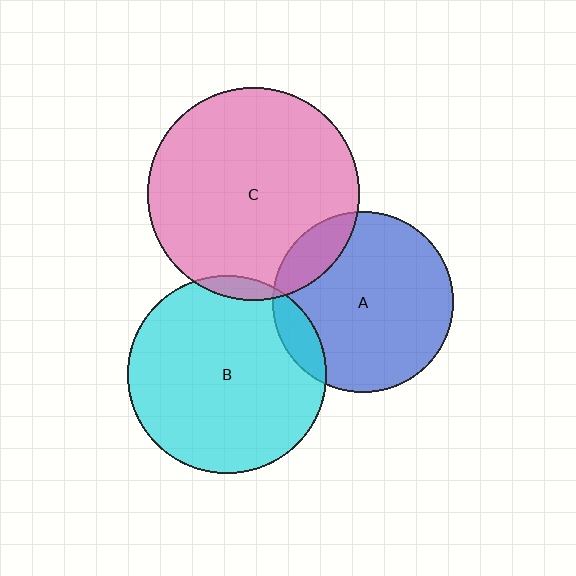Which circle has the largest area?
Circle C (pink).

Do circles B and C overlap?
Yes.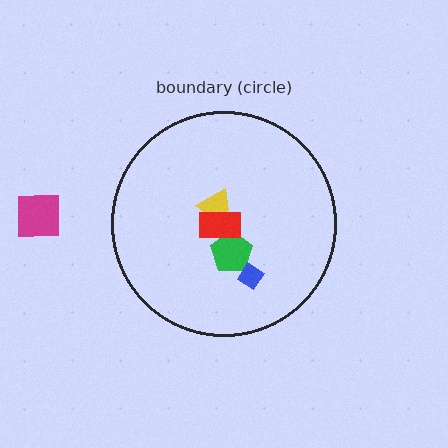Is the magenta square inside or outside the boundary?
Outside.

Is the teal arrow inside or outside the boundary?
Outside.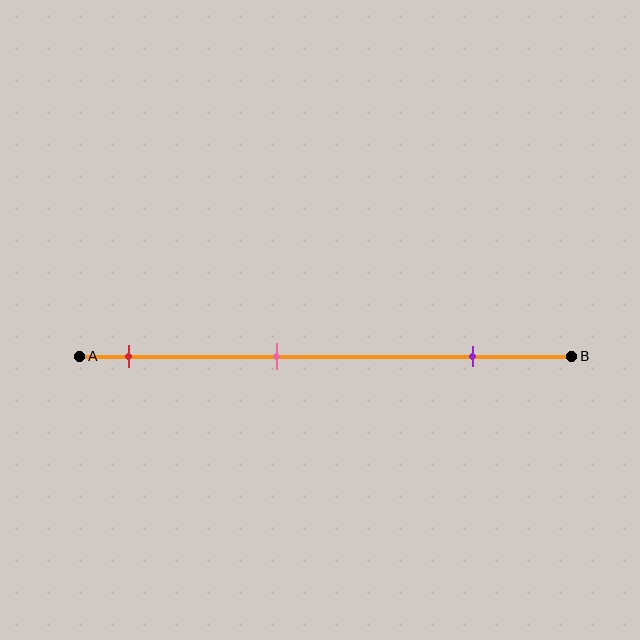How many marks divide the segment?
There are 3 marks dividing the segment.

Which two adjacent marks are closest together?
The red and pink marks are the closest adjacent pair.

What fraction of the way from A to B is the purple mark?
The purple mark is approximately 80% (0.8) of the way from A to B.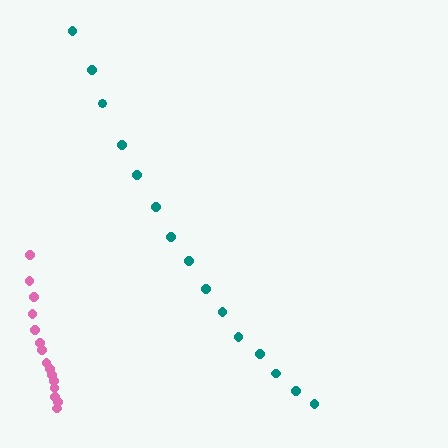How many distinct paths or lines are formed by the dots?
There are 2 distinct paths.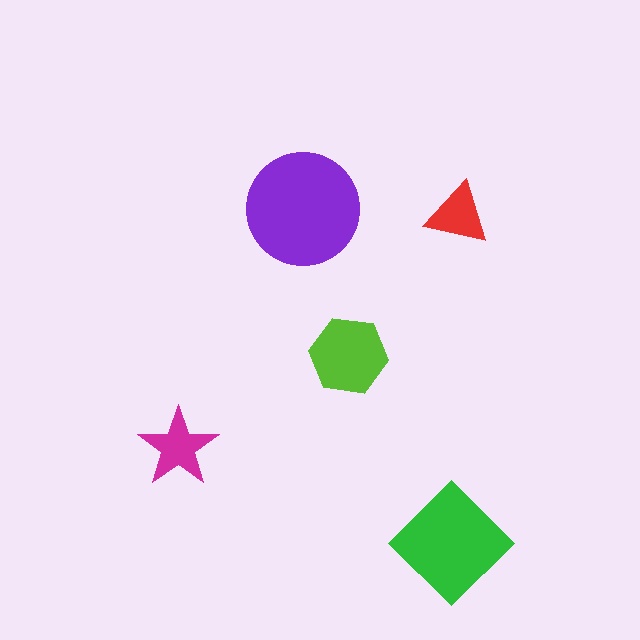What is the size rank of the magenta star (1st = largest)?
4th.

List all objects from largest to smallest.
The purple circle, the green diamond, the lime hexagon, the magenta star, the red triangle.